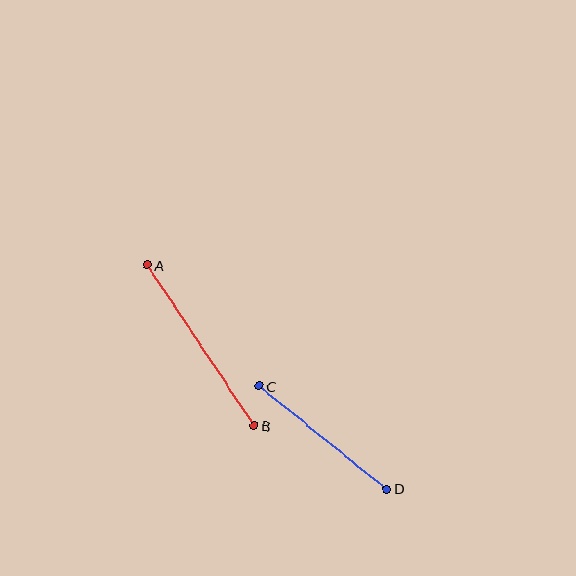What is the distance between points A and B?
The distance is approximately 193 pixels.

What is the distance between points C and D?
The distance is approximately 164 pixels.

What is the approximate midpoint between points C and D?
The midpoint is at approximately (323, 438) pixels.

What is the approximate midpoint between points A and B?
The midpoint is at approximately (201, 346) pixels.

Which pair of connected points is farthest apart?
Points A and B are farthest apart.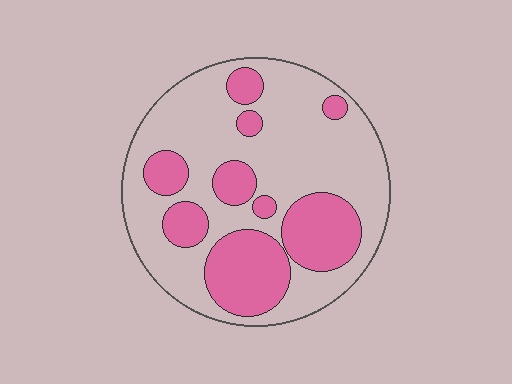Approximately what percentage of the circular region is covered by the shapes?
Approximately 35%.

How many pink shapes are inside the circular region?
9.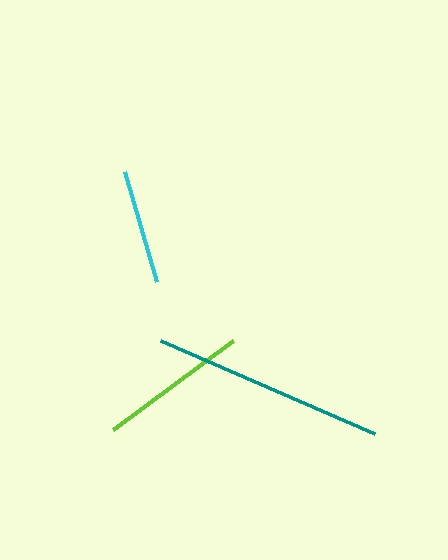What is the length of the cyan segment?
The cyan segment is approximately 115 pixels long.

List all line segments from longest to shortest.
From longest to shortest: teal, lime, cyan.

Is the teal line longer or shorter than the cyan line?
The teal line is longer than the cyan line.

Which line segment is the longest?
The teal line is the longest at approximately 232 pixels.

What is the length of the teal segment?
The teal segment is approximately 232 pixels long.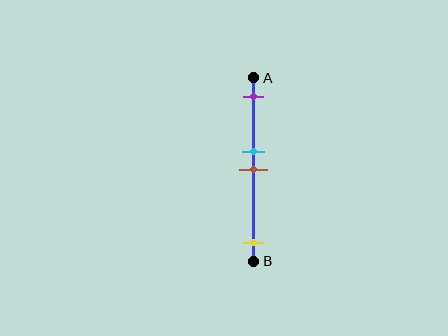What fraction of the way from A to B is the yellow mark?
The yellow mark is approximately 90% (0.9) of the way from A to B.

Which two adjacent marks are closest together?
The cyan and brown marks are the closest adjacent pair.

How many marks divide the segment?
There are 4 marks dividing the segment.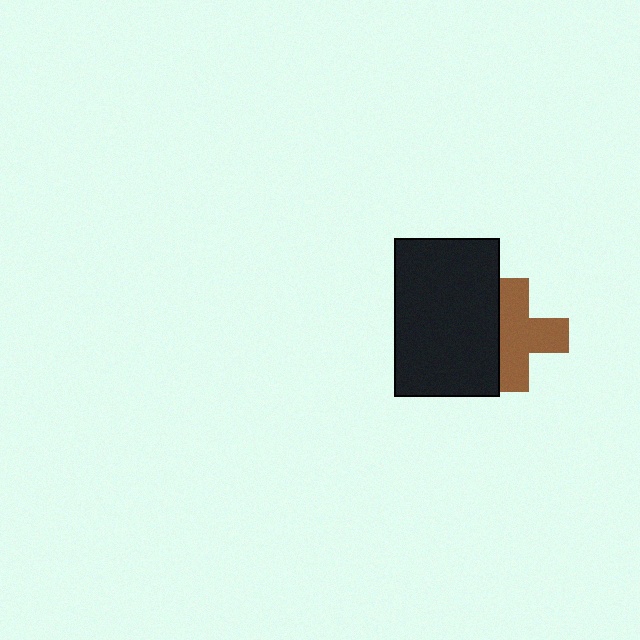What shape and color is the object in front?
The object in front is a black rectangle.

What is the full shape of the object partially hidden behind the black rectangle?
The partially hidden object is a brown cross.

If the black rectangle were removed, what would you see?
You would see the complete brown cross.